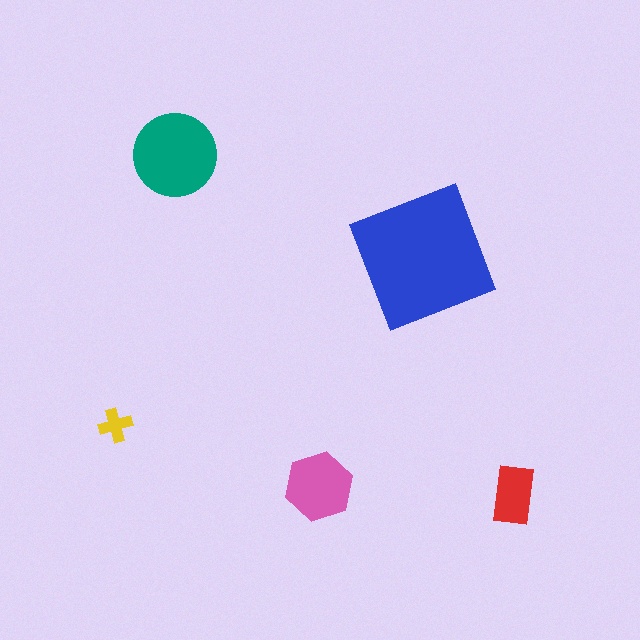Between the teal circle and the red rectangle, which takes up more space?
The teal circle.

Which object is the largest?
The blue square.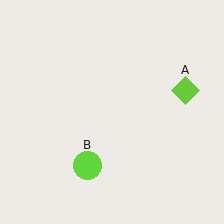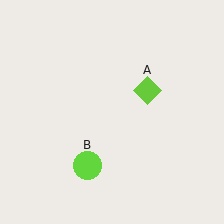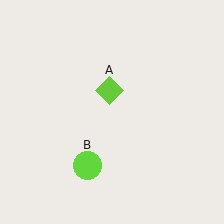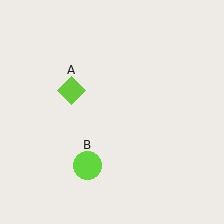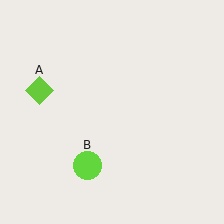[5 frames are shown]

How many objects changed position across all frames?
1 object changed position: lime diamond (object A).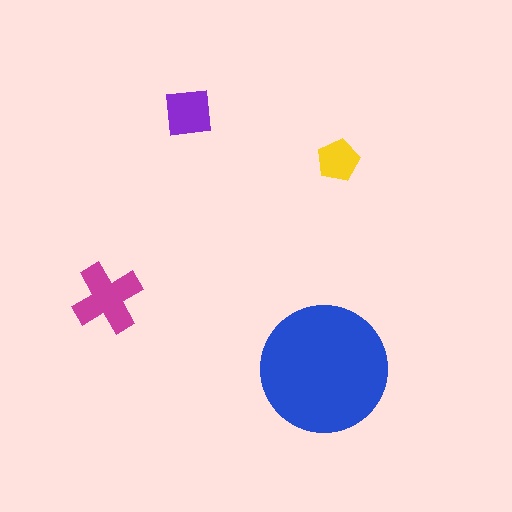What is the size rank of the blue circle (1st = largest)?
1st.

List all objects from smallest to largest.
The yellow pentagon, the purple square, the magenta cross, the blue circle.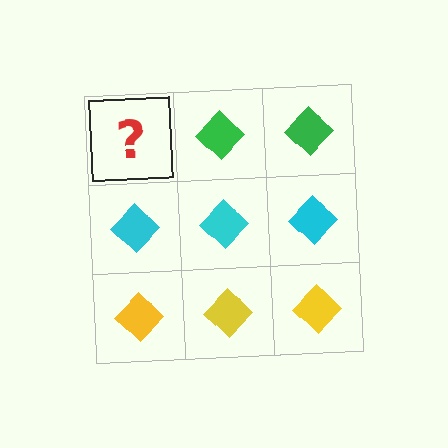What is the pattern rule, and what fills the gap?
The rule is that each row has a consistent color. The gap should be filled with a green diamond.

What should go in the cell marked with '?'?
The missing cell should contain a green diamond.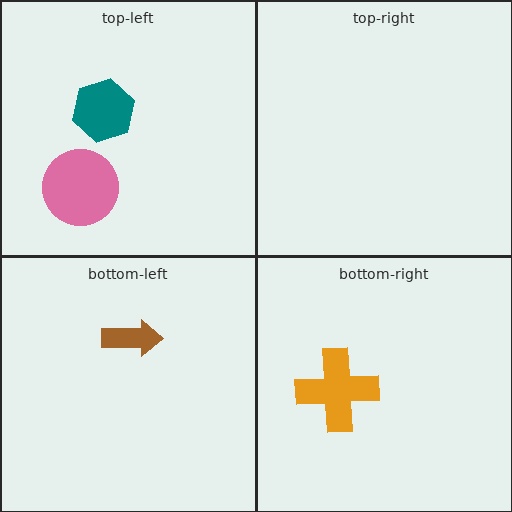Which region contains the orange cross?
The bottom-right region.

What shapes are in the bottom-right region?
The orange cross.